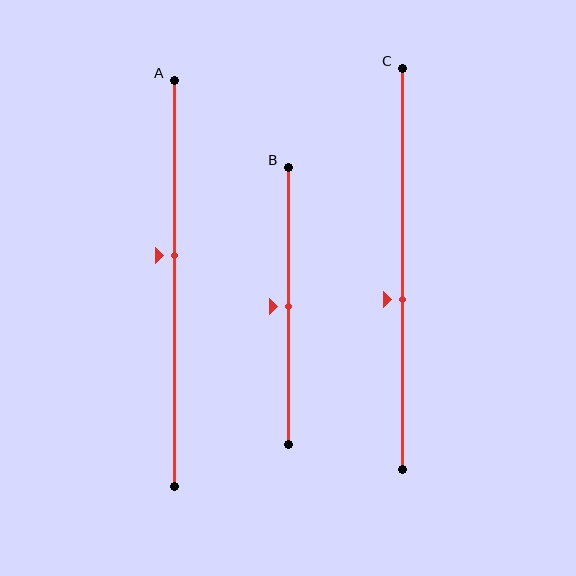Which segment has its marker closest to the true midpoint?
Segment B has its marker closest to the true midpoint.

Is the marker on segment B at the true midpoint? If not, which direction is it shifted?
Yes, the marker on segment B is at the true midpoint.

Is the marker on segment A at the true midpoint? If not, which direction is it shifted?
No, the marker on segment A is shifted upward by about 7% of the segment length.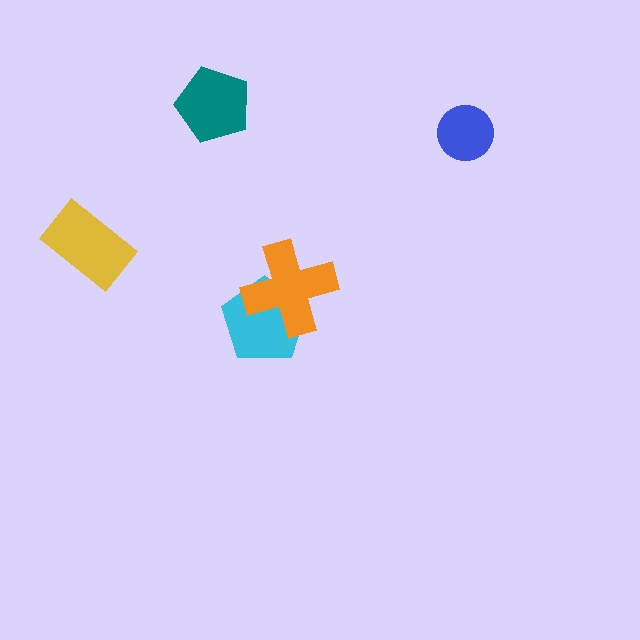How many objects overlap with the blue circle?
0 objects overlap with the blue circle.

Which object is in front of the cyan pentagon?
The orange cross is in front of the cyan pentagon.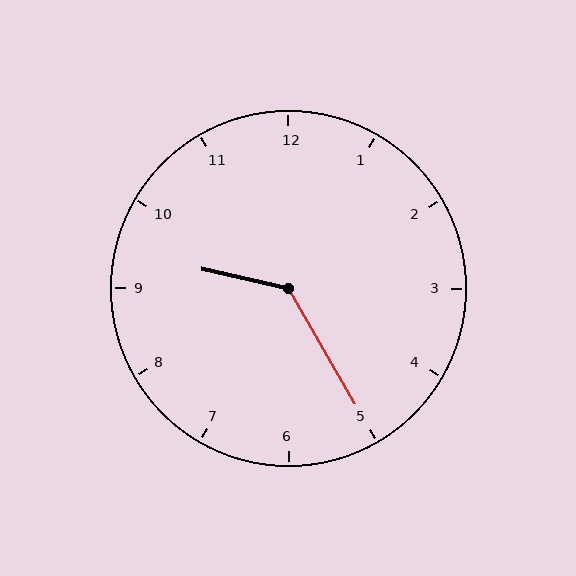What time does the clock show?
9:25.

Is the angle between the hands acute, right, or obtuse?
It is obtuse.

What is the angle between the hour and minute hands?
Approximately 132 degrees.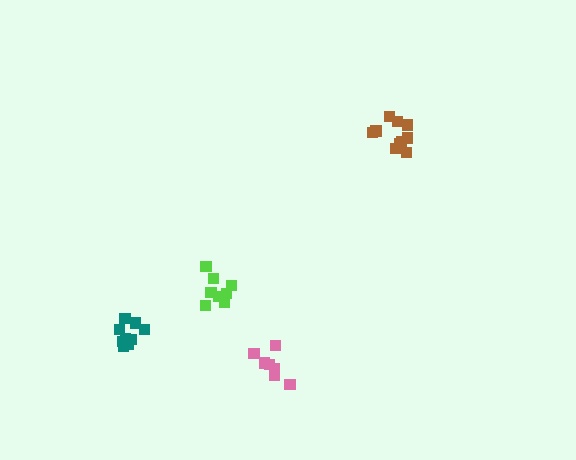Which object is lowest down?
The pink cluster is bottommost.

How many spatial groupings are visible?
There are 4 spatial groupings.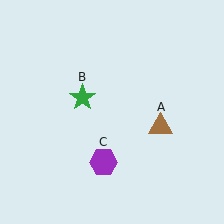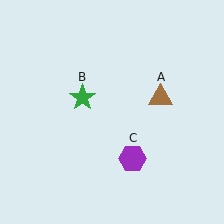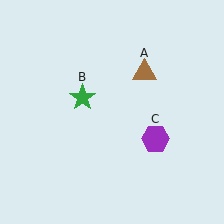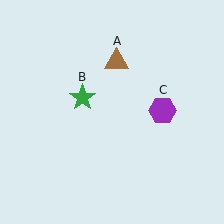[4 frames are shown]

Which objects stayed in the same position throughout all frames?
Green star (object B) remained stationary.